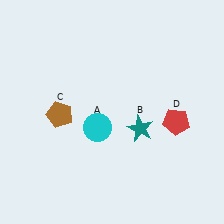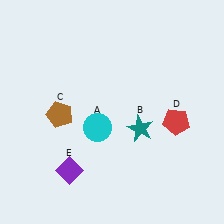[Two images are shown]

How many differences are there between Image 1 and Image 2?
There is 1 difference between the two images.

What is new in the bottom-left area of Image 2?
A purple diamond (E) was added in the bottom-left area of Image 2.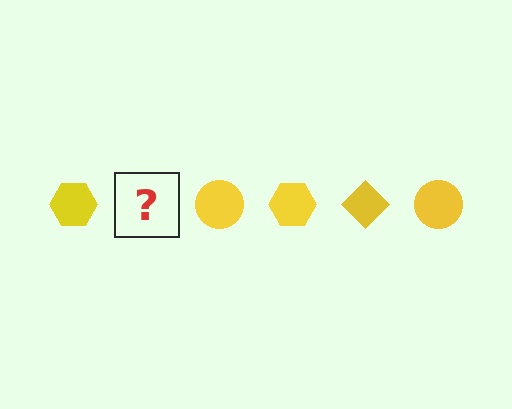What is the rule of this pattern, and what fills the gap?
The rule is that the pattern cycles through hexagon, diamond, circle shapes in yellow. The gap should be filled with a yellow diamond.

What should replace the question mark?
The question mark should be replaced with a yellow diamond.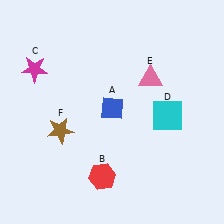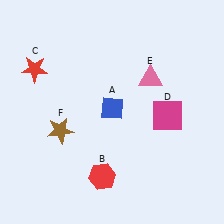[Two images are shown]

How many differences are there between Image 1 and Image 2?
There are 2 differences between the two images.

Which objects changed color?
C changed from magenta to red. D changed from cyan to magenta.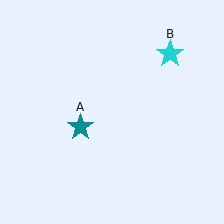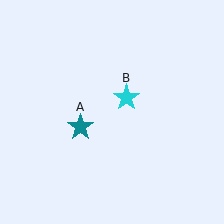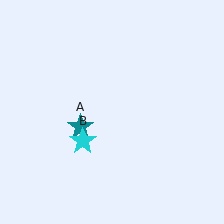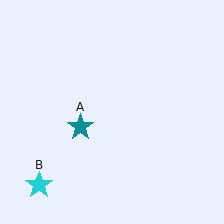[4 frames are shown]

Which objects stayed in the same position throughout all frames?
Teal star (object A) remained stationary.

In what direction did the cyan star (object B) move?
The cyan star (object B) moved down and to the left.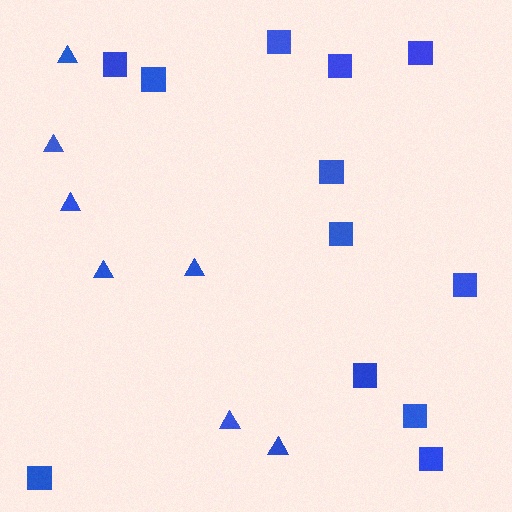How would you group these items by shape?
There are 2 groups: one group of squares (12) and one group of triangles (7).